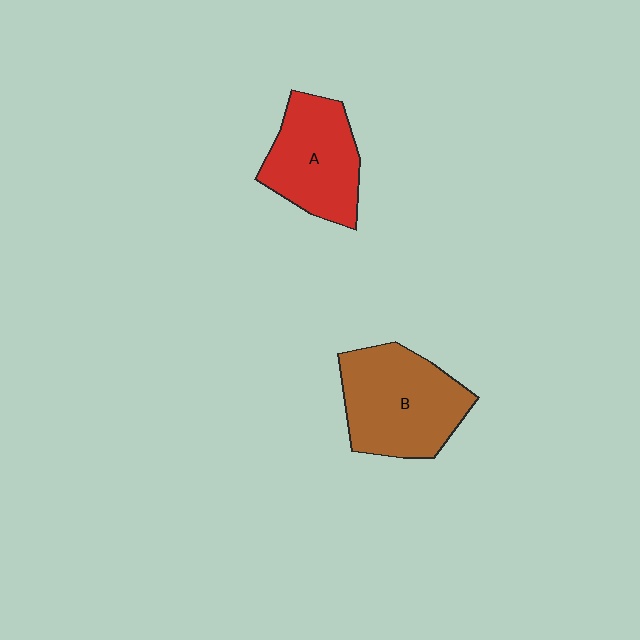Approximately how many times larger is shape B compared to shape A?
Approximately 1.2 times.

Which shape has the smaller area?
Shape A (red).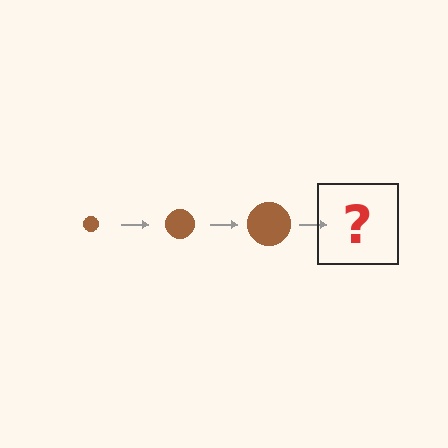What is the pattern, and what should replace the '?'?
The pattern is that the circle gets progressively larger each step. The '?' should be a brown circle, larger than the previous one.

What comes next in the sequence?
The next element should be a brown circle, larger than the previous one.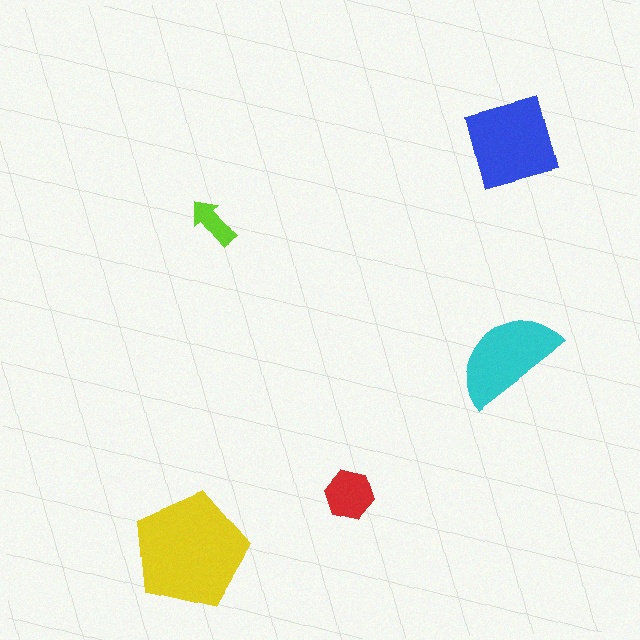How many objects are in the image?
There are 5 objects in the image.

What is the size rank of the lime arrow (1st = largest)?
5th.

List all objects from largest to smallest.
The yellow pentagon, the blue square, the cyan semicircle, the red hexagon, the lime arrow.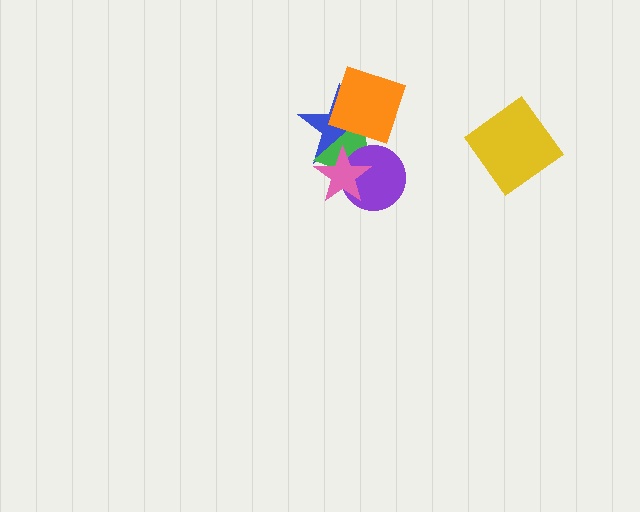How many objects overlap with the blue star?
4 objects overlap with the blue star.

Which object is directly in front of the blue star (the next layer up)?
The green triangle is directly in front of the blue star.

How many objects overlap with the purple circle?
3 objects overlap with the purple circle.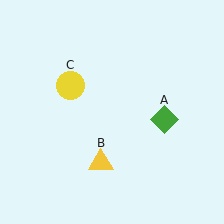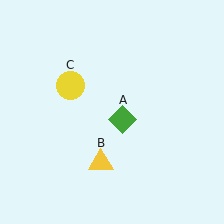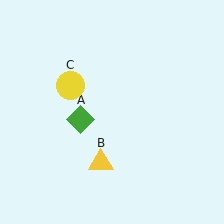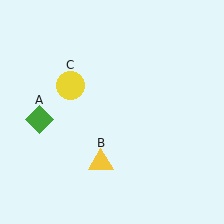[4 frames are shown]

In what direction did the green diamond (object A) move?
The green diamond (object A) moved left.